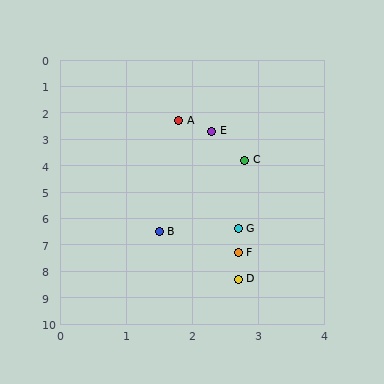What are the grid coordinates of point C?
Point C is at approximately (2.8, 3.8).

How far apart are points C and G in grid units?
Points C and G are about 2.6 grid units apart.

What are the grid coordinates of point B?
Point B is at approximately (1.5, 6.5).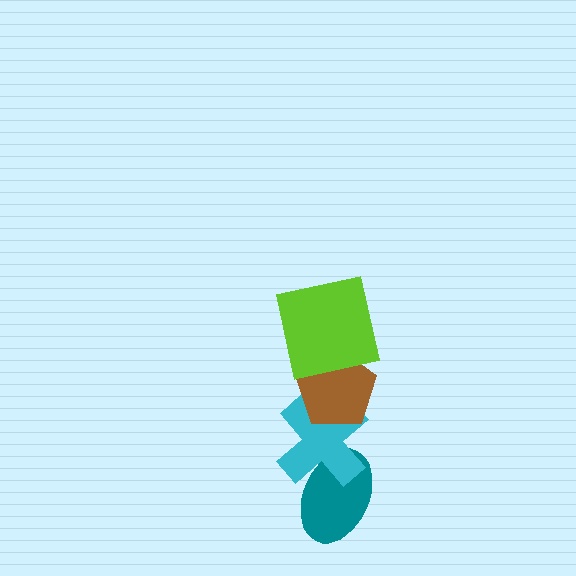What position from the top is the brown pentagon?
The brown pentagon is 2nd from the top.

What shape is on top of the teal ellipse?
The cyan cross is on top of the teal ellipse.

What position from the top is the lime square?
The lime square is 1st from the top.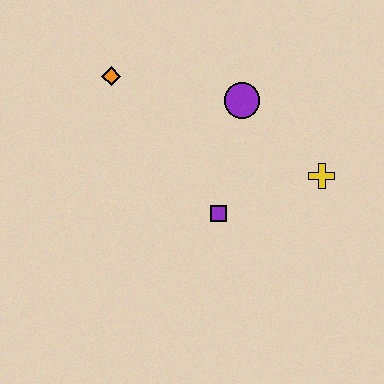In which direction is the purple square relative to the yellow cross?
The purple square is to the left of the yellow cross.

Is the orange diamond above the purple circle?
Yes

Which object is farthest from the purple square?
The orange diamond is farthest from the purple square.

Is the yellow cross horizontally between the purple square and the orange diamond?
No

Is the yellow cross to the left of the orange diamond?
No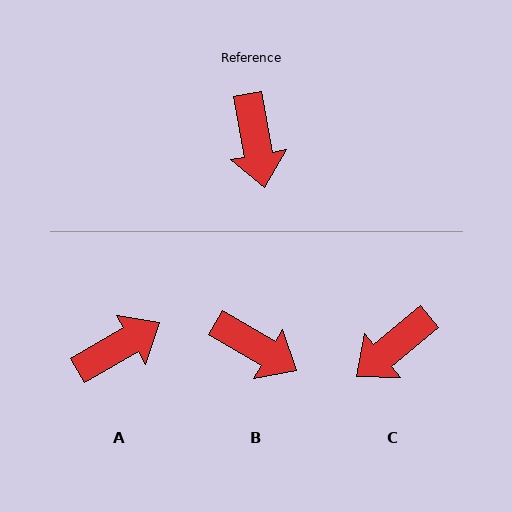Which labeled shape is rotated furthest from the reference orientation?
A, about 110 degrees away.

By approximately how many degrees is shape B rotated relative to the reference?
Approximately 49 degrees counter-clockwise.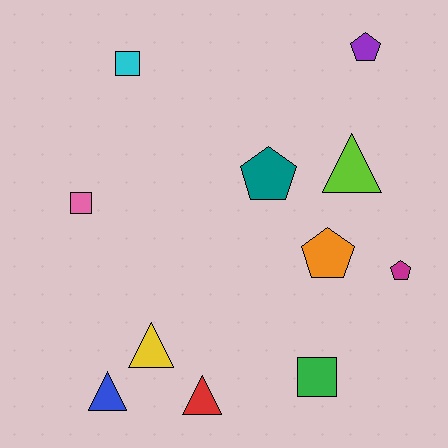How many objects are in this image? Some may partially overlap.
There are 11 objects.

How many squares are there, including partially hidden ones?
There are 3 squares.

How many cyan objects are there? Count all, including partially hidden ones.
There is 1 cyan object.